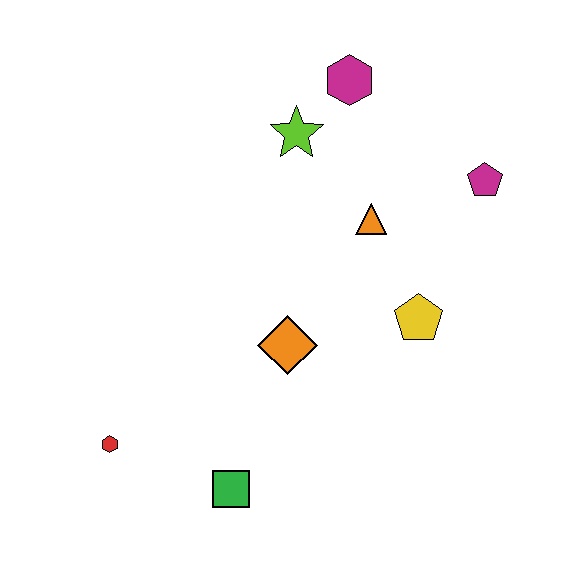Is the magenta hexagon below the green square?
No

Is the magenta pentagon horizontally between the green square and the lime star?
No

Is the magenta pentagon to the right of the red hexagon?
Yes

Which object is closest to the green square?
The red hexagon is closest to the green square.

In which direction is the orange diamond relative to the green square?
The orange diamond is above the green square.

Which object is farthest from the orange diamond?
The magenta hexagon is farthest from the orange diamond.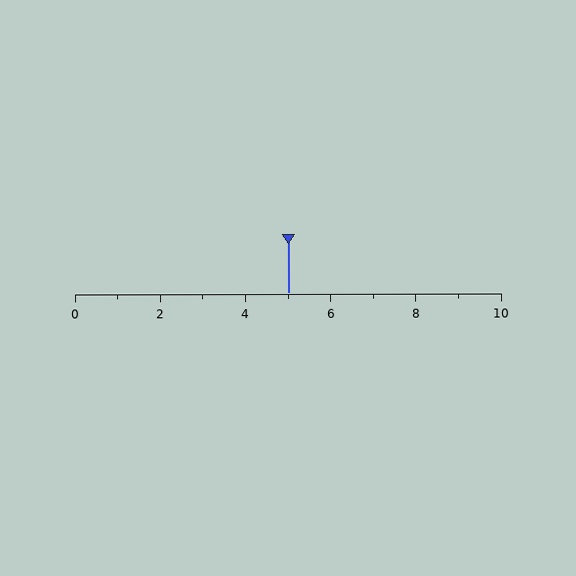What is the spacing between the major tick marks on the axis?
The major ticks are spaced 2 apart.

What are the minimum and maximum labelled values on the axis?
The axis runs from 0 to 10.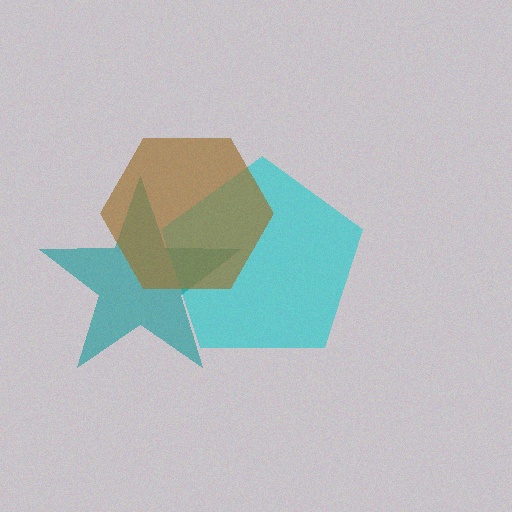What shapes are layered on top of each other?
The layered shapes are: a cyan pentagon, a teal star, a brown hexagon.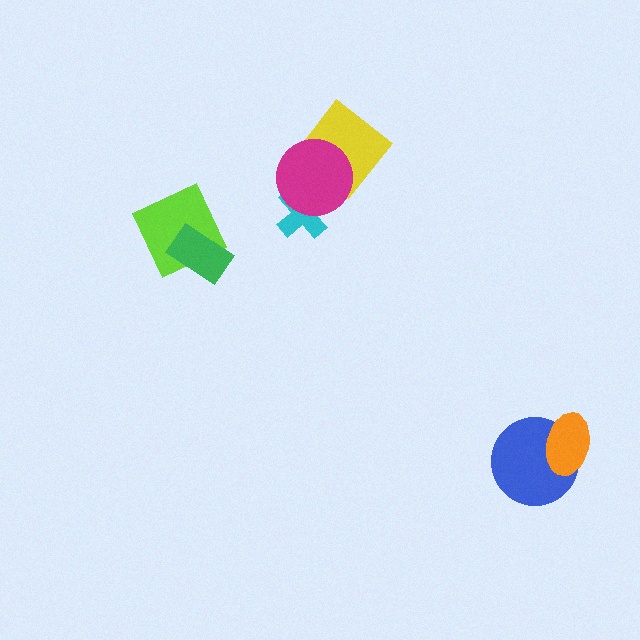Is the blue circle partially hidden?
Yes, it is partially covered by another shape.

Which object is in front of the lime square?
The green rectangle is in front of the lime square.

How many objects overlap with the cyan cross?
1 object overlaps with the cyan cross.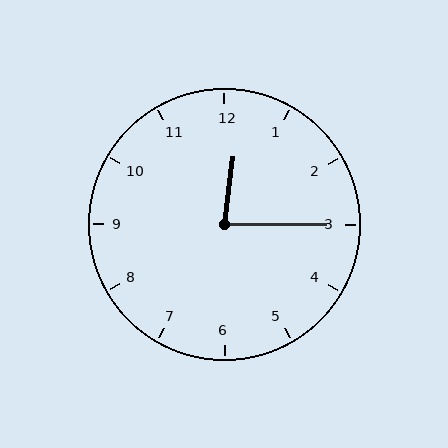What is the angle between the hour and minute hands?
Approximately 82 degrees.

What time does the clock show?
12:15.